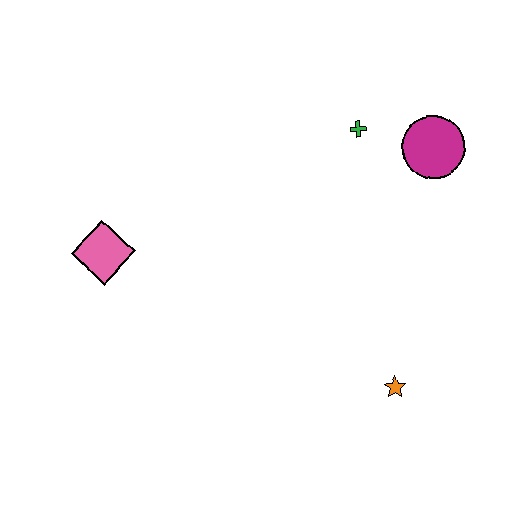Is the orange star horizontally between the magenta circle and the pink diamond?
Yes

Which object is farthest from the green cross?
The pink diamond is farthest from the green cross.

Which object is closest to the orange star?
The magenta circle is closest to the orange star.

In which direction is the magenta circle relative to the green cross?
The magenta circle is to the right of the green cross.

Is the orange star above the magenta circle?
No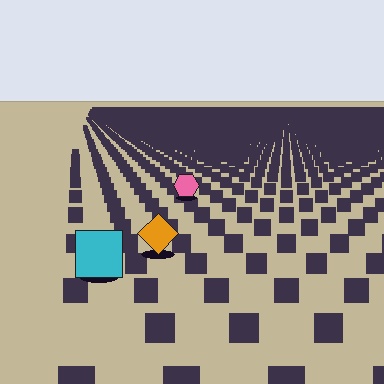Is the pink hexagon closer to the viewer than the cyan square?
No. The cyan square is closer — you can tell from the texture gradient: the ground texture is coarser near it.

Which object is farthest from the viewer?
The pink hexagon is farthest from the viewer. It appears smaller and the ground texture around it is denser.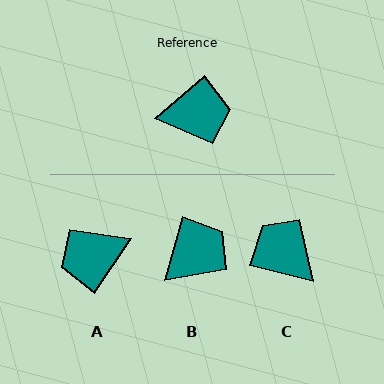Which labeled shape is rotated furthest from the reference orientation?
A, about 165 degrees away.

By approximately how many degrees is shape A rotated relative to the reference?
Approximately 165 degrees clockwise.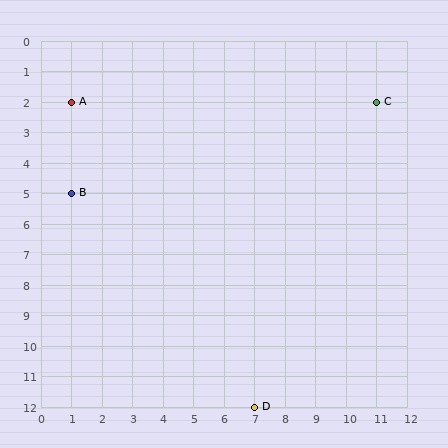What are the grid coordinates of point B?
Point B is at grid coordinates (1, 5).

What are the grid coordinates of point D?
Point D is at grid coordinates (7, 12).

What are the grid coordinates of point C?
Point C is at grid coordinates (11, 2).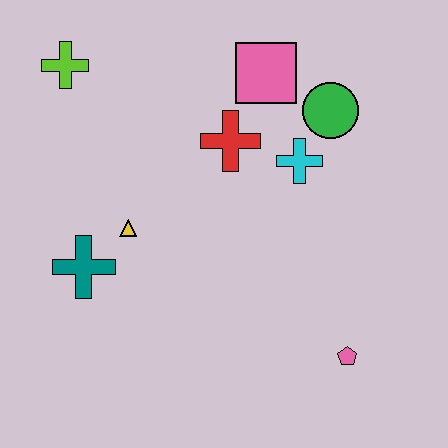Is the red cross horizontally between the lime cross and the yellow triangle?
No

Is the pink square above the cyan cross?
Yes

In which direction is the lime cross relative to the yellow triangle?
The lime cross is above the yellow triangle.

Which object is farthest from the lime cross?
The pink pentagon is farthest from the lime cross.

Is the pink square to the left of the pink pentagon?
Yes